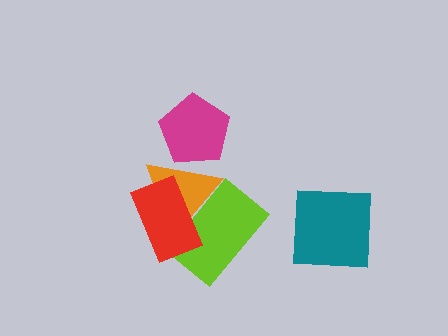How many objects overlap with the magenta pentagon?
1 object overlaps with the magenta pentagon.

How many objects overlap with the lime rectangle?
2 objects overlap with the lime rectangle.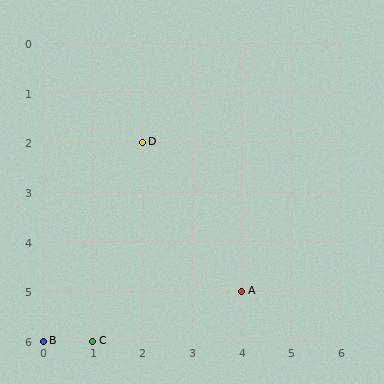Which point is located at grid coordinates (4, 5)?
Point A is at (4, 5).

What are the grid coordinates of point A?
Point A is at grid coordinates (4, 5).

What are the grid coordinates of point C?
Point C is at grid coordinates (1, 6).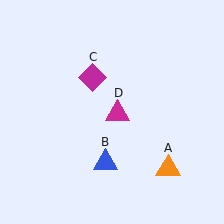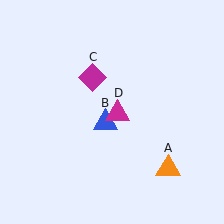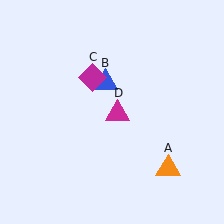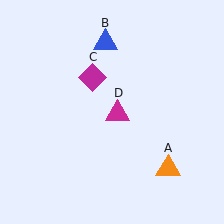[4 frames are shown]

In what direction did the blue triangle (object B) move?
The blue triangle (object B) moved up.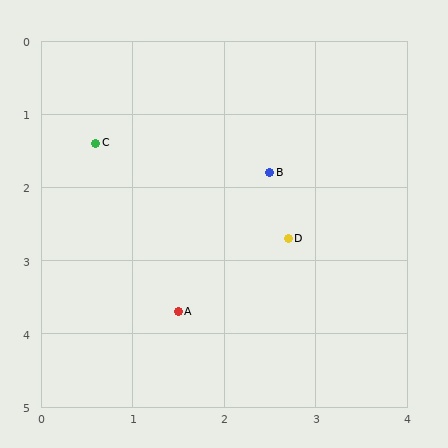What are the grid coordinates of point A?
Point A is at approximately (1.5, 3.7).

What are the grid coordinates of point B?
Point B is at approximately (2.5, 1.8).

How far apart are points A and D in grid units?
Points A and D are about 1.6 grid units apart.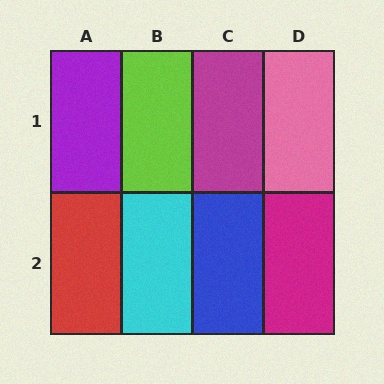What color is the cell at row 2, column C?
Blue.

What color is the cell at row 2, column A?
Red.